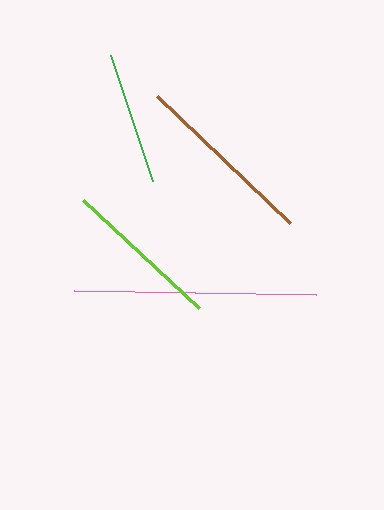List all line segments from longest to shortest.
From longest to shortest: pink, brown, lime, green.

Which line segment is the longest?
The pink line is the longest at approximately 242 pixels.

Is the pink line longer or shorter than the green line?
The pink line is longer than the green line.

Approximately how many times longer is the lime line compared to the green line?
The lime line is approximately 1.2 times the length of the green line.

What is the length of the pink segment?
The pink segment is approximately 242 pixels long.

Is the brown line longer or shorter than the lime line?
The brown line is longer than the lime line.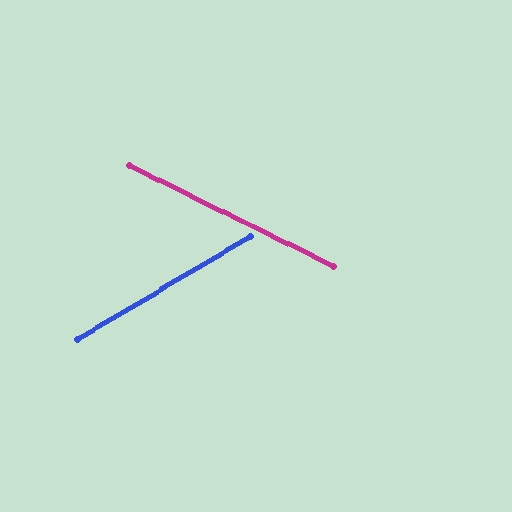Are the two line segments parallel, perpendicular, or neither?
Neither parallel nor perpendicular — they differ by about 57°.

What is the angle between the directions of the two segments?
Approximately 57 degrees.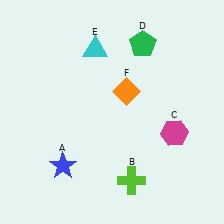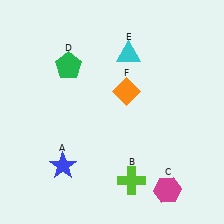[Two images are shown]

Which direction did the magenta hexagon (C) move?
The magenta hexagon (C) moved down.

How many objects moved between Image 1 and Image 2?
3 objects moved between the two images.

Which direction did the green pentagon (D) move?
The green pentagon (D) moved left.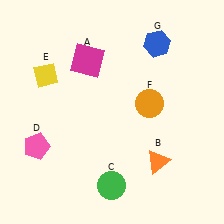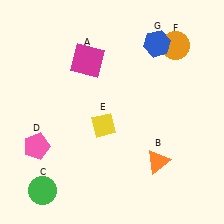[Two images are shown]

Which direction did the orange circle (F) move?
The orange circle (F) moved up.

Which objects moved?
The objects that moved are: the green circle (C), the yellow diamond (E), the orange circle (F).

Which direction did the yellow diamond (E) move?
The yellow diamond (E) moved right.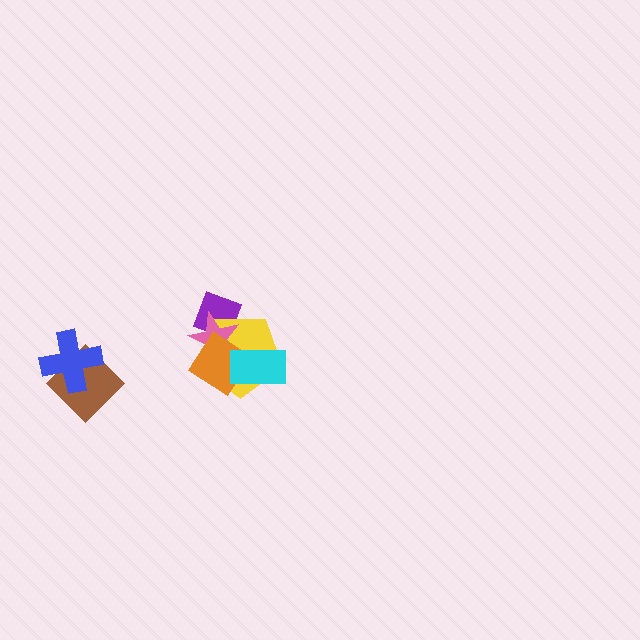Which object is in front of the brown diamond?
The blue cross is in front of the brown diamond.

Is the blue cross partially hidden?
No, no other shape covers it.